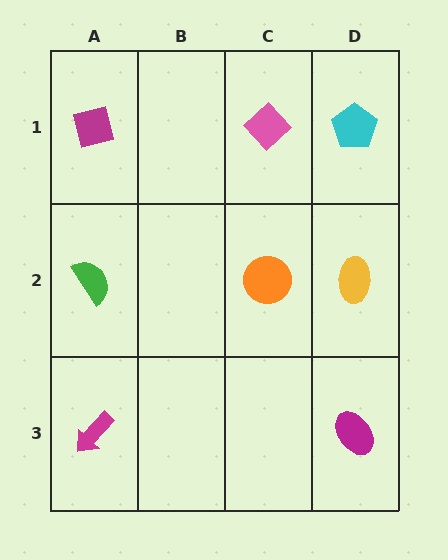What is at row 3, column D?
A magenta ellipse.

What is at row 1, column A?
A magenta square.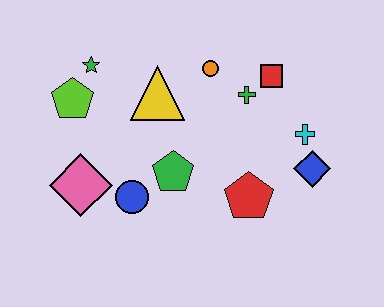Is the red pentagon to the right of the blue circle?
Yes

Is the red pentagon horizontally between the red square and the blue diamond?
No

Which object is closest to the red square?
The green cross is closest to the red square.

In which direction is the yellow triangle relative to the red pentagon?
The yellow triangle is above the red pentagon.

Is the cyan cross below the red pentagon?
No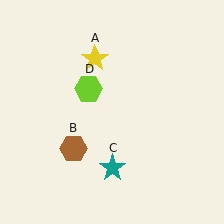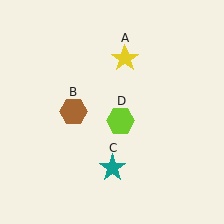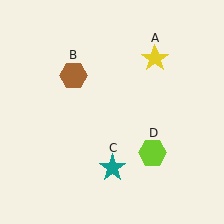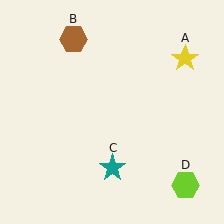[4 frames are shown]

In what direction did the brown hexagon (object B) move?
The brown hexagon (object B) moved up.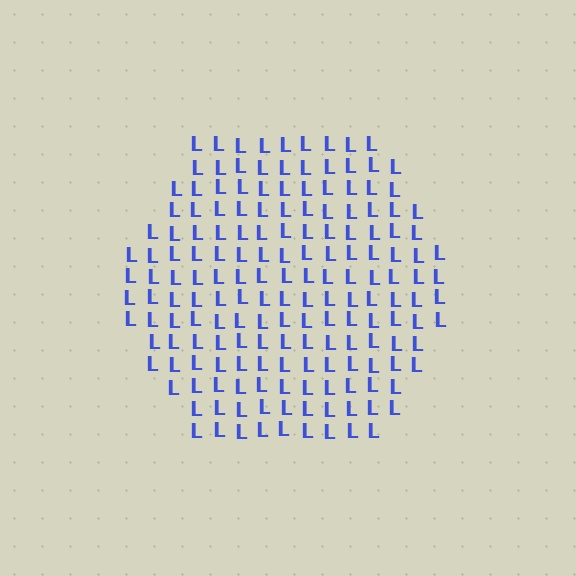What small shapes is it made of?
It is made of small letter L's.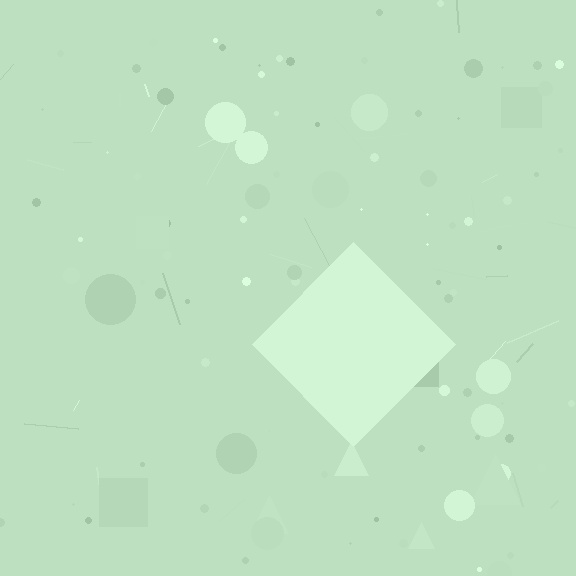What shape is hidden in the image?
A diamond is hidden in the image.